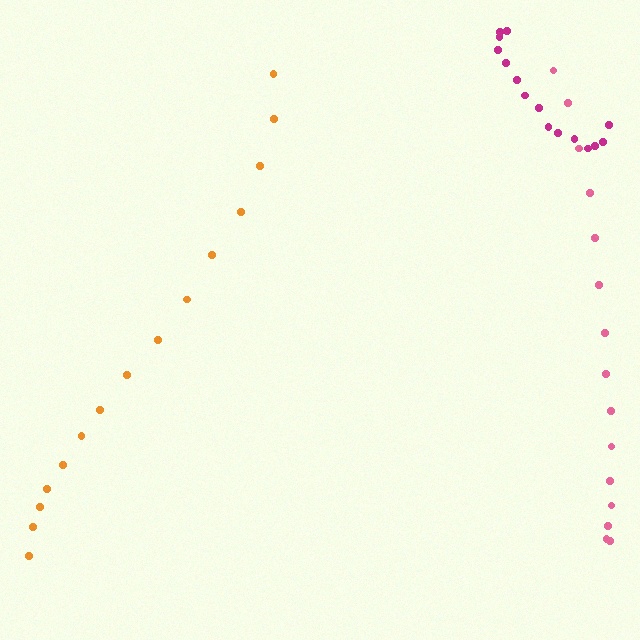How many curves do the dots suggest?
There are 3 distinct paths.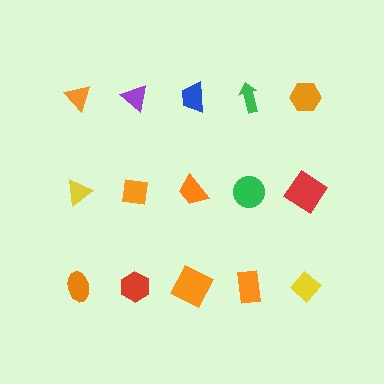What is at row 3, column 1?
An orange ellipse.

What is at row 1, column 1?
An orange triangle.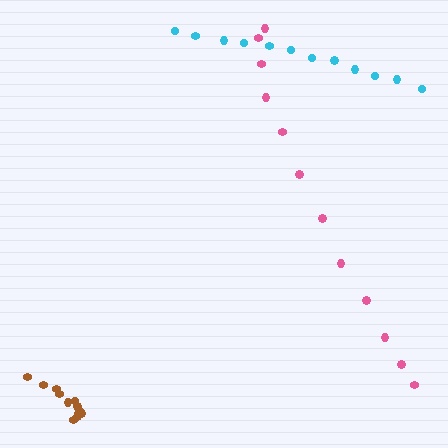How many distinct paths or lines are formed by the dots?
There are 3 distinct paths.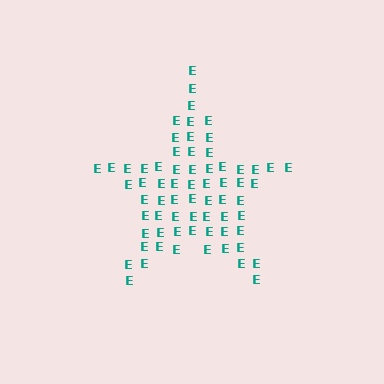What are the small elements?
The small elements are letter E's.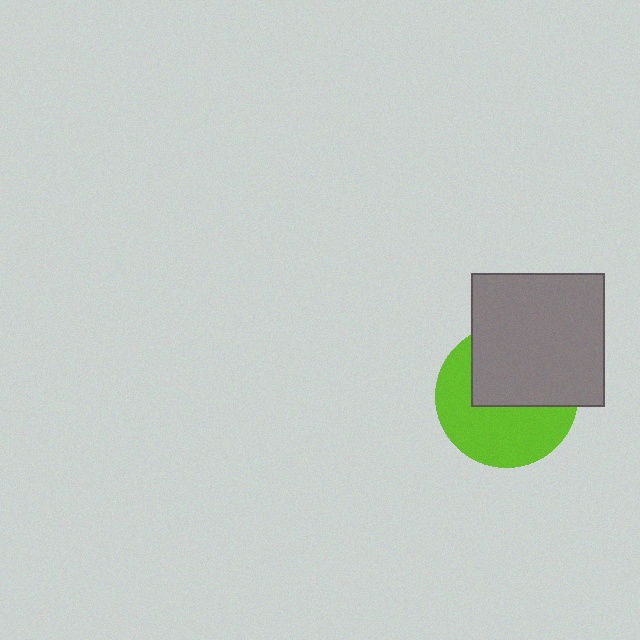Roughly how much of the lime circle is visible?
About half of it is visible (roughly 53%).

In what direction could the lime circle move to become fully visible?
The lime circle could move down. That would shift it out from behind the gray square entirely.